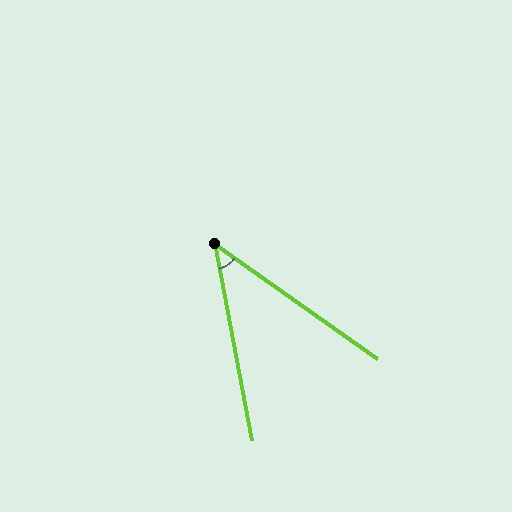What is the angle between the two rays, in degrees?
Approximately 44 degrees.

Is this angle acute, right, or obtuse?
It is acute.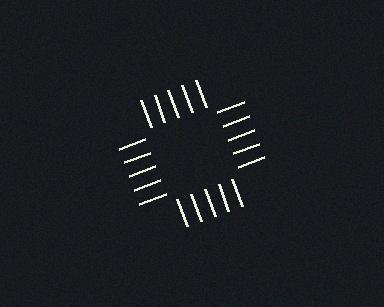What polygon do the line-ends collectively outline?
An illusory square — the line segments terminate on its edges but no continuous stroke is drawn.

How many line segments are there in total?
20 — 5 along each of the 4 edges.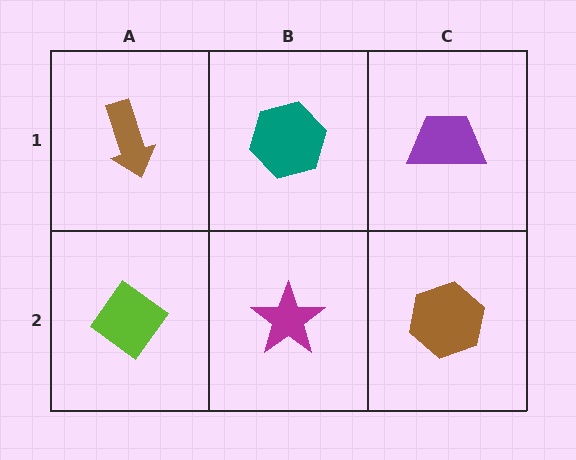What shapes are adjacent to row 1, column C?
A brown hexagon (row 2, column C), a teal hexagon (row 1, column B).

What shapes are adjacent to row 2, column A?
A brown arrow (row 1, column A), a magenta star (row 2, column B).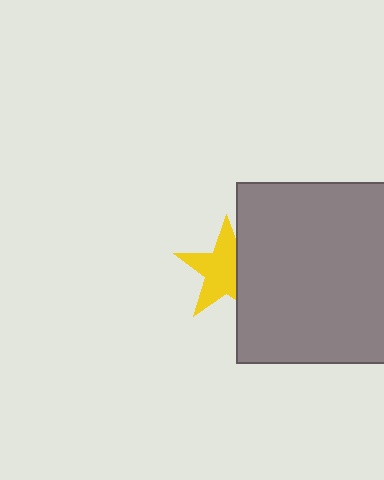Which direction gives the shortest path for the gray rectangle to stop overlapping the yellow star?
Moving right gives the shortest separation.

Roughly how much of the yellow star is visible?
Most of it is visible (roughly 66%).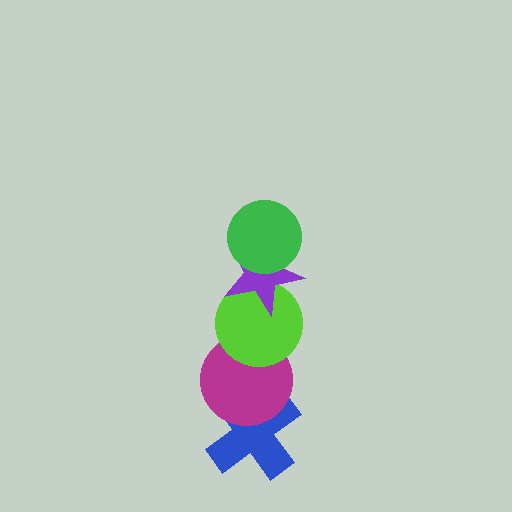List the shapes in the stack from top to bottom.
From top to bottom: the green circle, the purple star, the lime circle, the magenta circle, the blue cross.